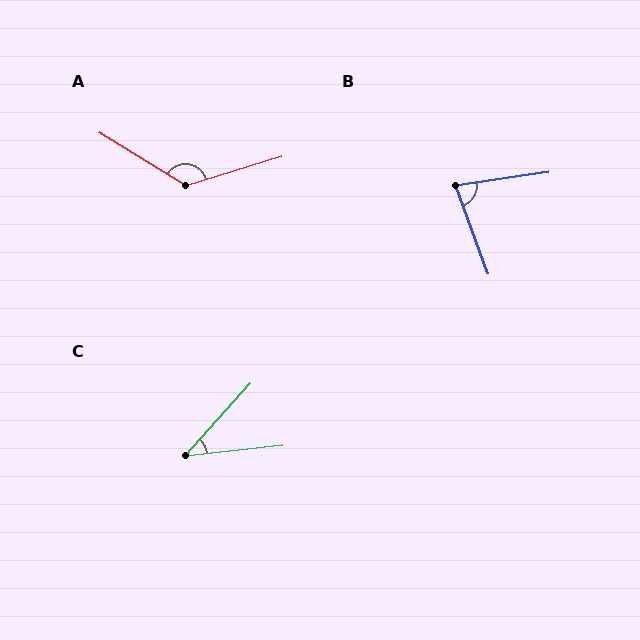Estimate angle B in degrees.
Approximately 78 degrees.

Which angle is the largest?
A, at approximately 132 degrees.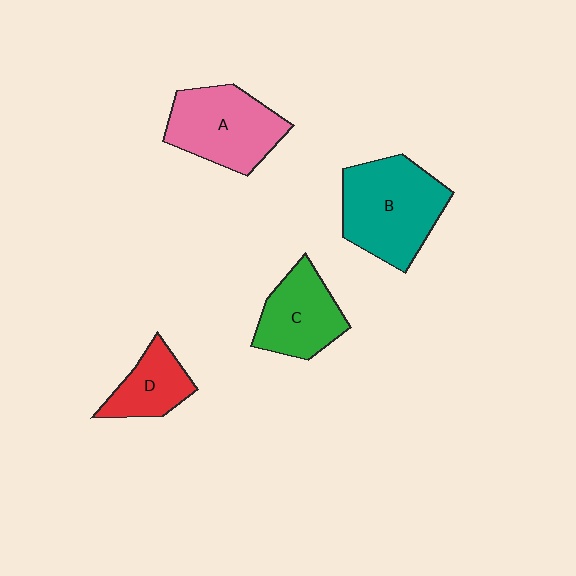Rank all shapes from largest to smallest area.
From largest to smallest: B (teal), A (pink), C (green), D (red).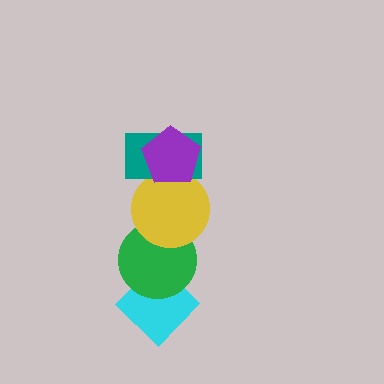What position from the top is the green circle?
The green circle is 4th from the top.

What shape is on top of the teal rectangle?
The purple pentagon is on top of the teal rectangle.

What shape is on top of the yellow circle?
The teal rectangle is on top of the yellow circle.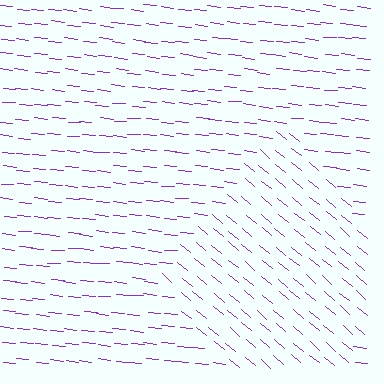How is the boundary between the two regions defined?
The boundary is defined purely by a change in line orientation (approximately 34 degrees difference). All lines are the same color and thickness.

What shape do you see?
I see a diamond.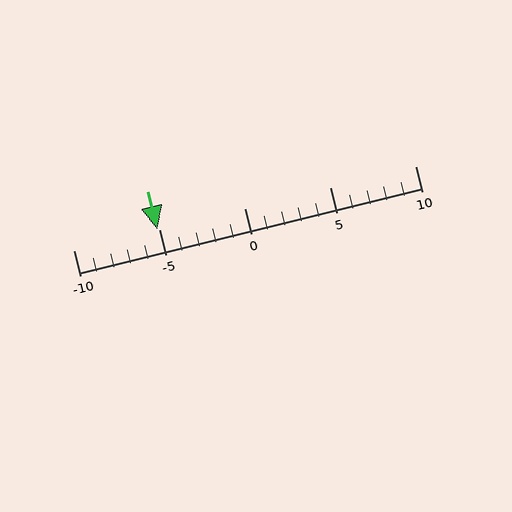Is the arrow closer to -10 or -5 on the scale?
The arrow is closer to -5.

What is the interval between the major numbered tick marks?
The major tick marks are spaced 5 units apart.